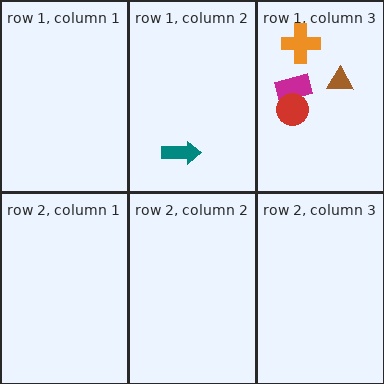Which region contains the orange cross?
The row 1, column 3 region.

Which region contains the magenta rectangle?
The row 1, column 3 region.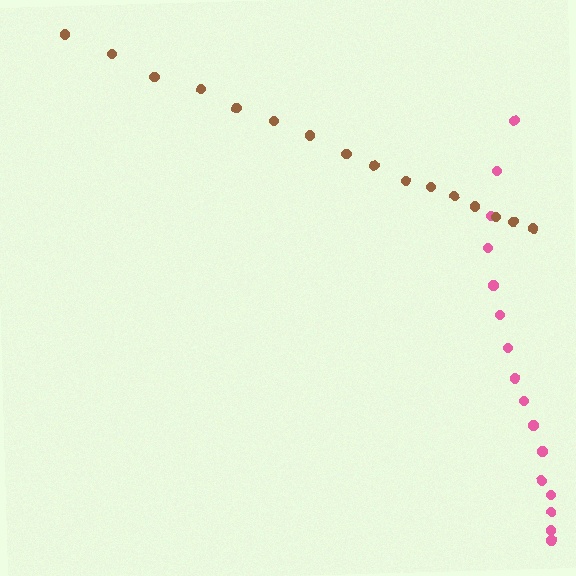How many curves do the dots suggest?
There are 2 distinct paths.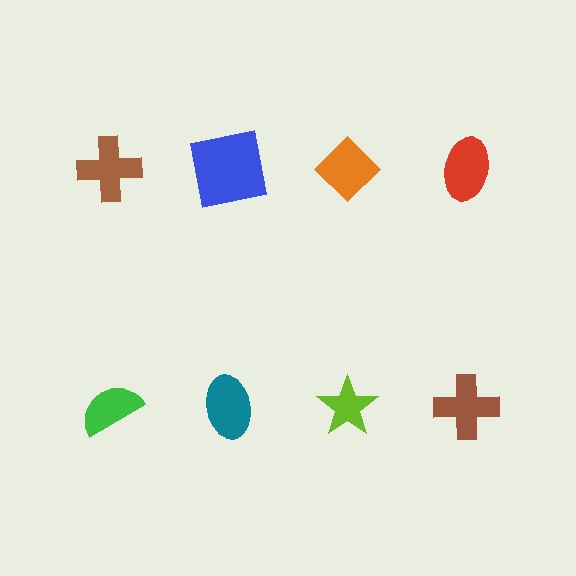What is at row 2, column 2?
A teal ellipse.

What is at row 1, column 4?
A red ellipse.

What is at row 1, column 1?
A brown cross.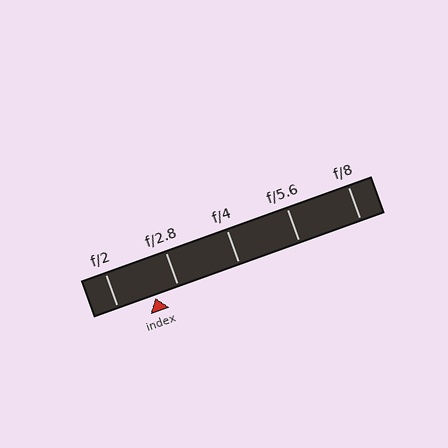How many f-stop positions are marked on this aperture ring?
There are 5 f-stop positions marked.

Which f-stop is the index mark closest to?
The index mark is closest to f/2.8.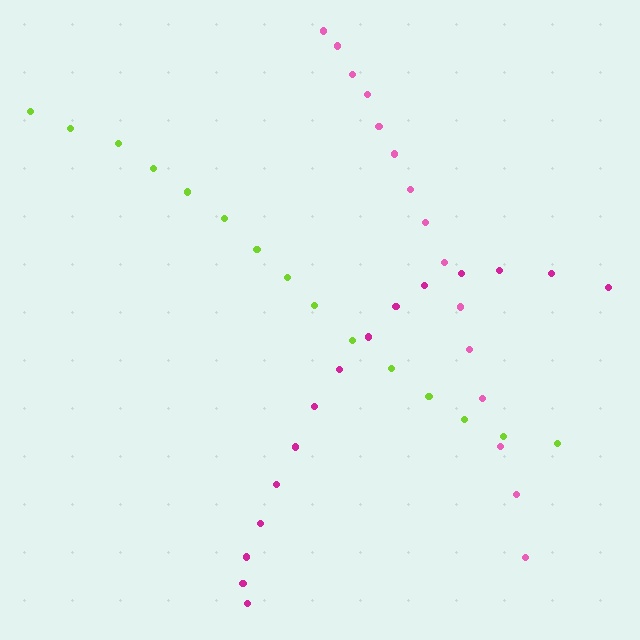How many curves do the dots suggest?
There are 3 distinct paths.